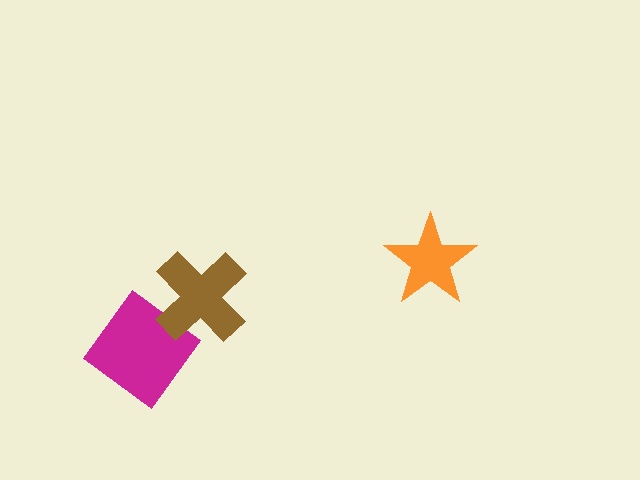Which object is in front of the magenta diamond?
The brown cross is in front of the magenta diamond.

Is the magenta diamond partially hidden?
Yes, it is partially covered by another shape.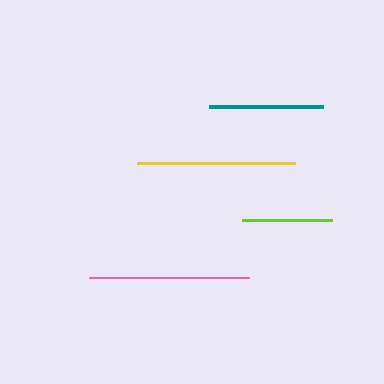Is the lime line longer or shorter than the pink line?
The pink line is longer than the lime line.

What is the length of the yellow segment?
The yellow segment is approximately 158 pixels long.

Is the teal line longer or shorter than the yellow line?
The yellow line is longer than the teal line.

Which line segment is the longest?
The pink line is the longest at approximately 160 pixels.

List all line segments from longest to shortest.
From longest to shortest: pink, yellow, teal, lime.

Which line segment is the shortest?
The lime line is the shortest at approximately 90 pixels.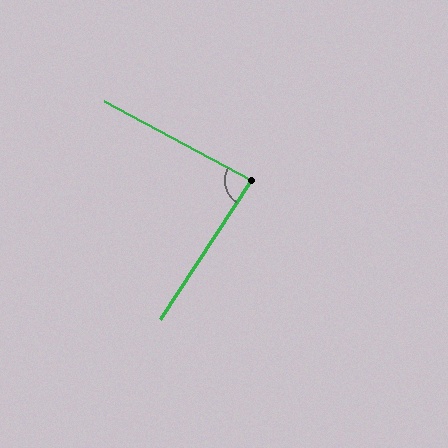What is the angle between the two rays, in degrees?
Approximately 85 degrees.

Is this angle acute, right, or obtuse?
It is acute.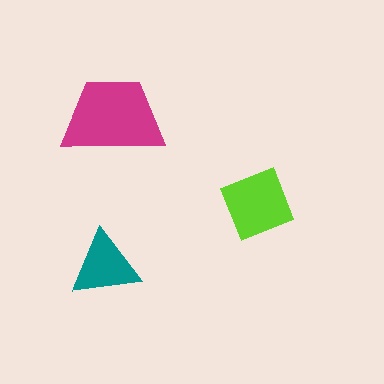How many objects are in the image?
There are 3 objects in the image.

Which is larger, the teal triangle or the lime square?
The lime square.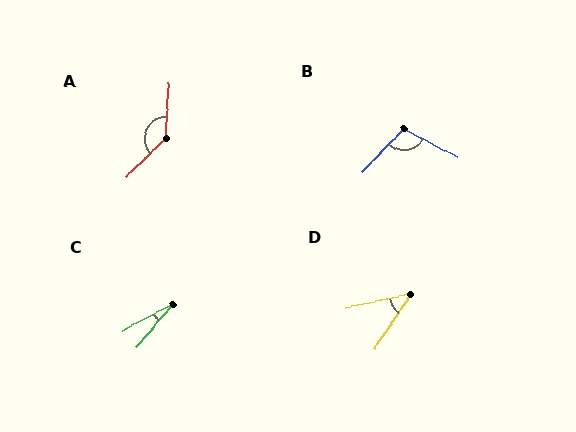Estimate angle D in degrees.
Approximately 44 degrees.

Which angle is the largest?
A, at approximately 138 degrees.